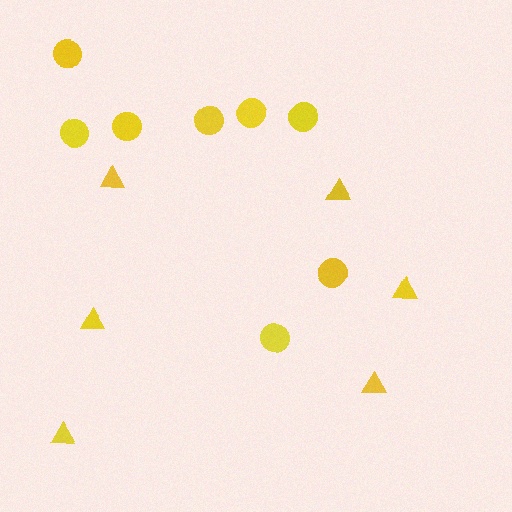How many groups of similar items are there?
There are 2 groups: one group of triangles (6) and one group of circles (8).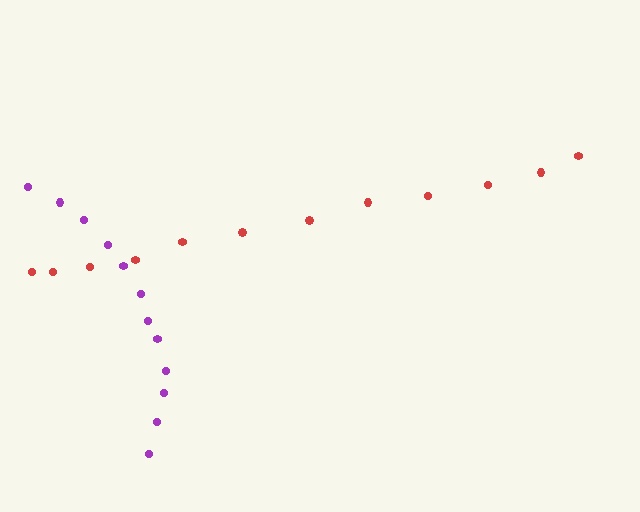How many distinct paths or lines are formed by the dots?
There are 2 distinct paths.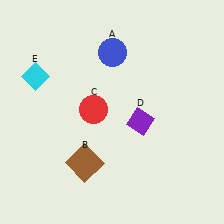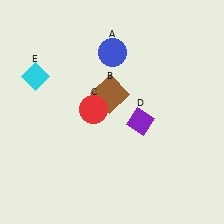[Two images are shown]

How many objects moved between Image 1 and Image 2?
1 object moved between the two images.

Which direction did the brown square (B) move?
The brown square (B) moved up.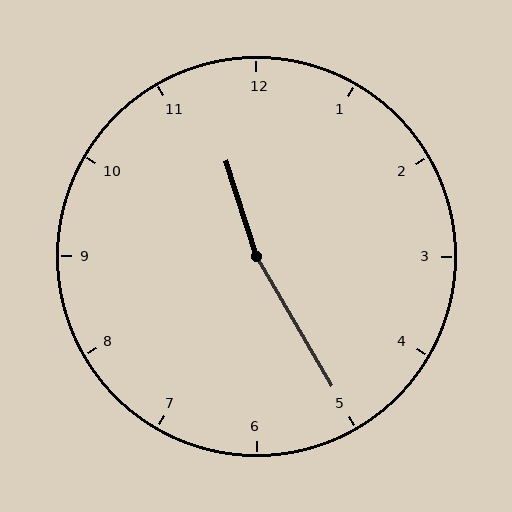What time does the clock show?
11:25.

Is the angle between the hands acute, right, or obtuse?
It is obtuse.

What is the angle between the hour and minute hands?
Approximately 168 degrees.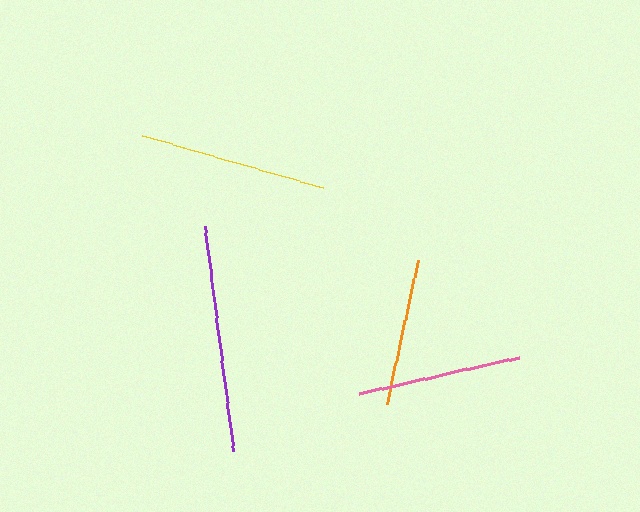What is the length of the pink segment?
The pink segment is approximately 164 pixels long.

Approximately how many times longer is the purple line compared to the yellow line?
The purple line is approximately 1.2 times the length of the yellow line.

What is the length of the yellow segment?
The yellow segment is approximately 188 pixels long.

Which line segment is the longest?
The purple line is the longest at approximately 226 pixels.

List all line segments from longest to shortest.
From longest to shortest: purple, yellow, pink, orange.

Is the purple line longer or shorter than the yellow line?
The purple line is longer than the yellow line.